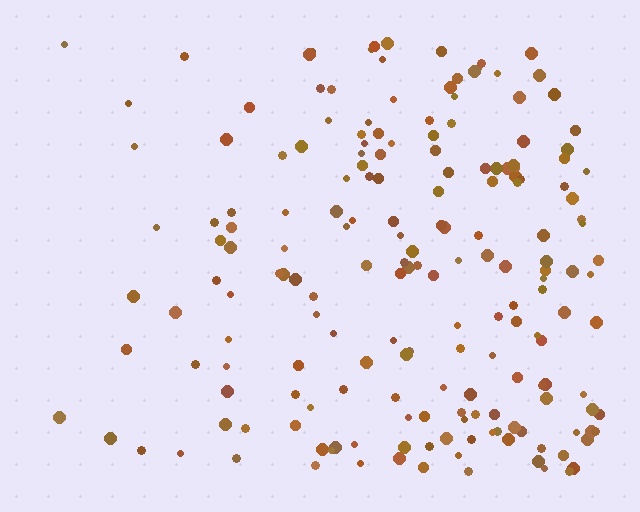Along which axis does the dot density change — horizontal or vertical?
Horizontal.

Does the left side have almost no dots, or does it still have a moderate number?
Still a moderate number, just noticeably fewer than the right.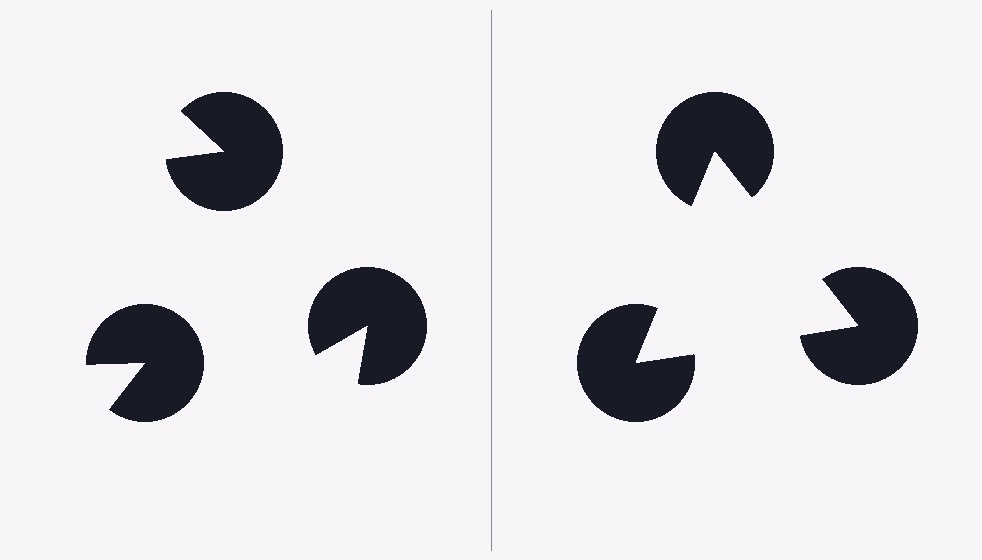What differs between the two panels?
The pac-man discs are positioned identically on both sides; only the wedge orientations differ. On the right they align to a triangle; on the left they are misaligned.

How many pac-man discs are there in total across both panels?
6 — 3 on each side.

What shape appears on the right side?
An illusory triangle.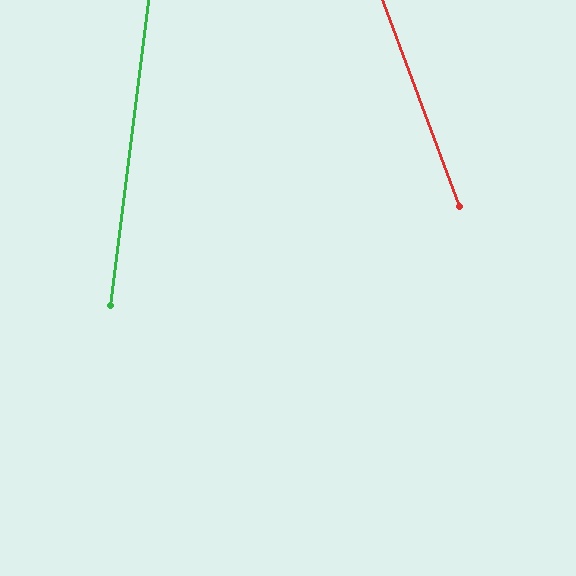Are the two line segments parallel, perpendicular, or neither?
Neither parallel nor perpendicular — they differ by about 28°.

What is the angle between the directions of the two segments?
Approximately 28 degrees.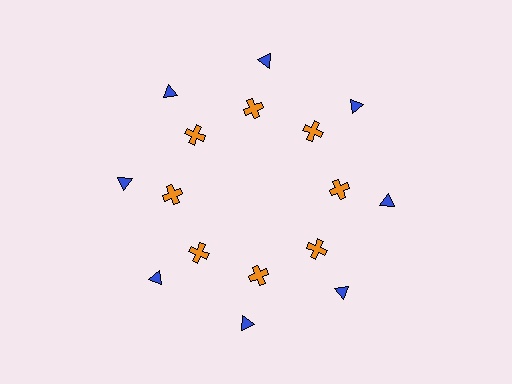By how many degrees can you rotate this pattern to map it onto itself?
The pattern maps onto itself every 45 degrees of rotation.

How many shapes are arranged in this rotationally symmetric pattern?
There are 16 shapes, arranged in 8 groups of 2.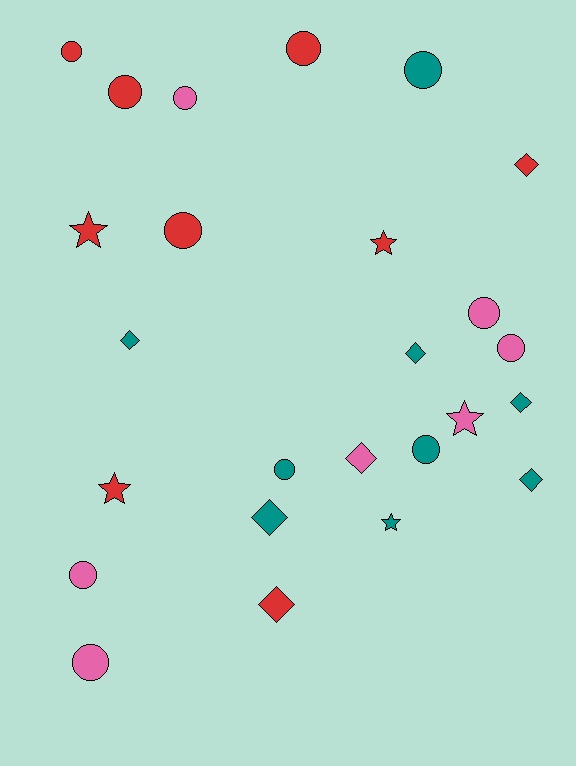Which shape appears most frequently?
Circle, with 12 objects.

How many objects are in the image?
There are 25 objects.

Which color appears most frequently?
Red, with 9 objects.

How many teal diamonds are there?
There are 5 teal diamonds.